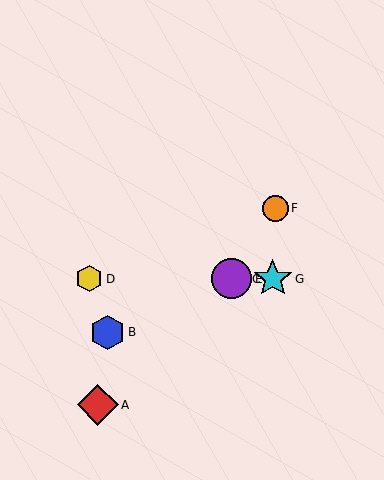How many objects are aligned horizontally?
4 objects (C, D, E, G) are aligned horizontally.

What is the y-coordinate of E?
Object E is at y≈279.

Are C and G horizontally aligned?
Yes, both are at y≈279.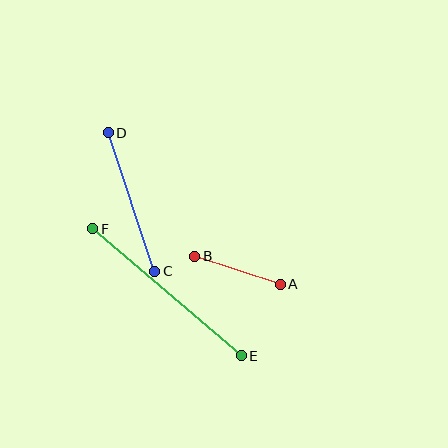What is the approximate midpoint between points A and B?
The midpoint is at approximately (237, 270) pixels.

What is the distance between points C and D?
The distance is approximately 146 pixels.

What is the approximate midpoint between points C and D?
The midpoint is at approximately (131, 202) pixels.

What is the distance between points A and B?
The distance is approximately 90 pixels.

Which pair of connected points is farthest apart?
Points E and F are farthest apart.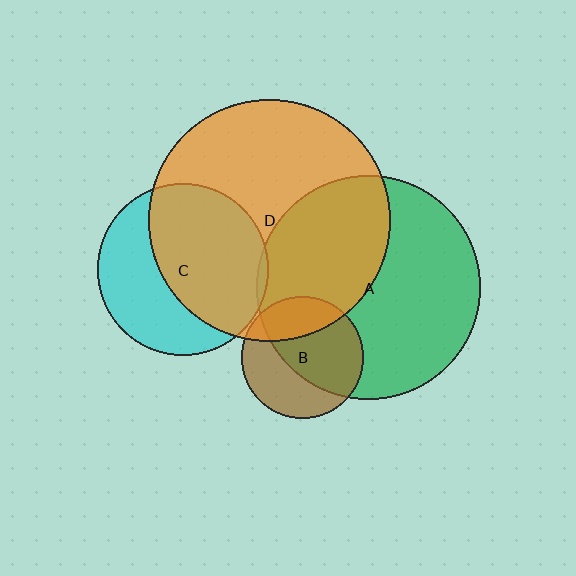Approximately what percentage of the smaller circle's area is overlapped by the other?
Approximately 60%.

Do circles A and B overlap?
Yes.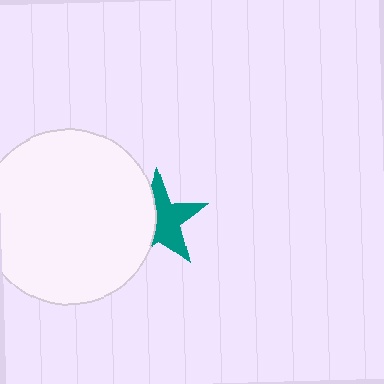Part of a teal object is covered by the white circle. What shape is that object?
It is a star.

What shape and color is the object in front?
The object in front is a white circle.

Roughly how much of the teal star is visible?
About half of it is visible (roughly 59%).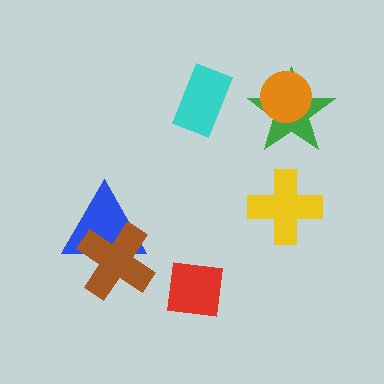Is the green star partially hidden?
Yes, it is partially covered by another shape.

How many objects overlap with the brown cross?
1 object overlaps with the brown cross.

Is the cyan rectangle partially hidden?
No, no other shape covers it.